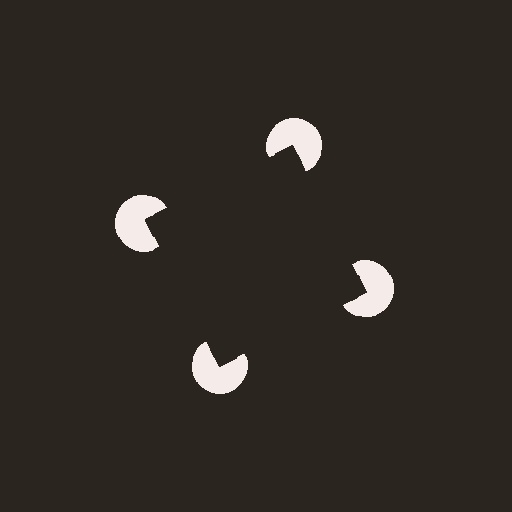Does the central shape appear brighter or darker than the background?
It typically appears slightly darker than the background, even though no actual brightness change is drawn.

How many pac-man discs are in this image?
There are 4 — one at each vertex of the illusory square.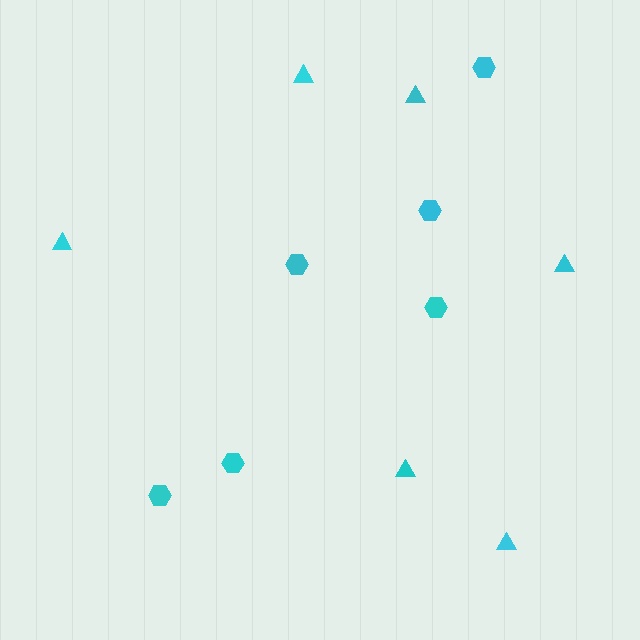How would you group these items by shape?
There are 2 groups: one group of triangles (6) and one group of hexagons (6).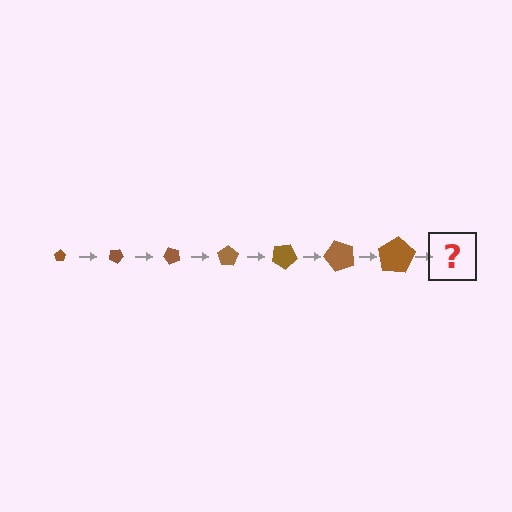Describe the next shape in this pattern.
It should be a pentagon, larger than the previous one and rotated 175 degrees from the start.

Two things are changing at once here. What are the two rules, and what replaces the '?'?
The two rules are that the pentagon grows larger each step and it rotates 25 degrees each step. The '?' should be a pentagon, larger than the previous one and rotated 175 degrees from the start.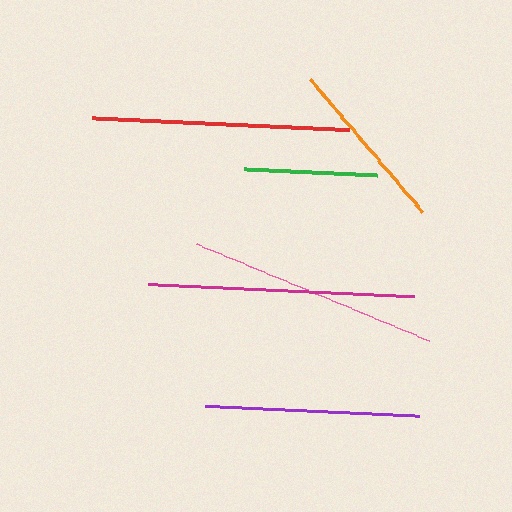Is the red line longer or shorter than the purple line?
The red line is longer than the purple line.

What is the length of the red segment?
The red segment is approximately 257 pixels long.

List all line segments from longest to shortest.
From longest to shortest: magenta, red, pink, purple, orange, green.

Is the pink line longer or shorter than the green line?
The pink line is longer than the green line.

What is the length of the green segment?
The green segment is approximately 133 pixels long.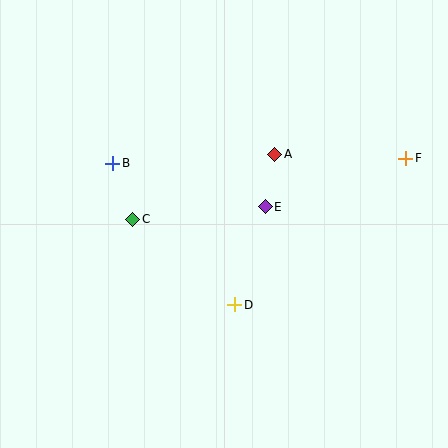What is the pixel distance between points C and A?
The distance between C and A is 156 pixels.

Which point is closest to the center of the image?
Point E at (265, 207) is closest to the center.